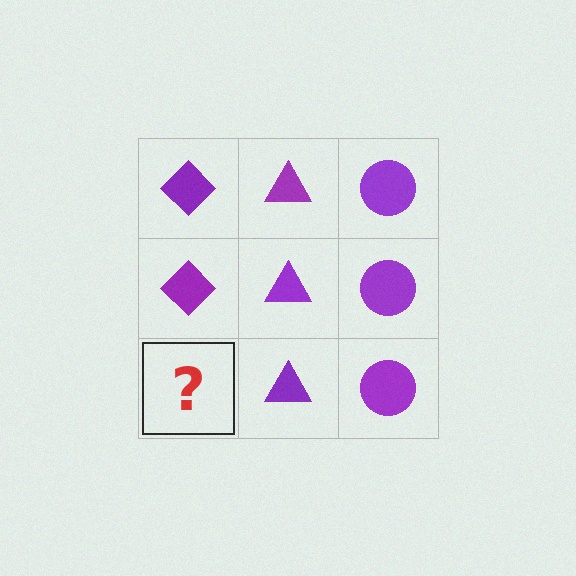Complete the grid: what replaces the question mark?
The question mark should be replaced with a purple diamond.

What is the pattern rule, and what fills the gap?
The rule is that each column has a consistent shape. The gap should be filled with a purple diamond.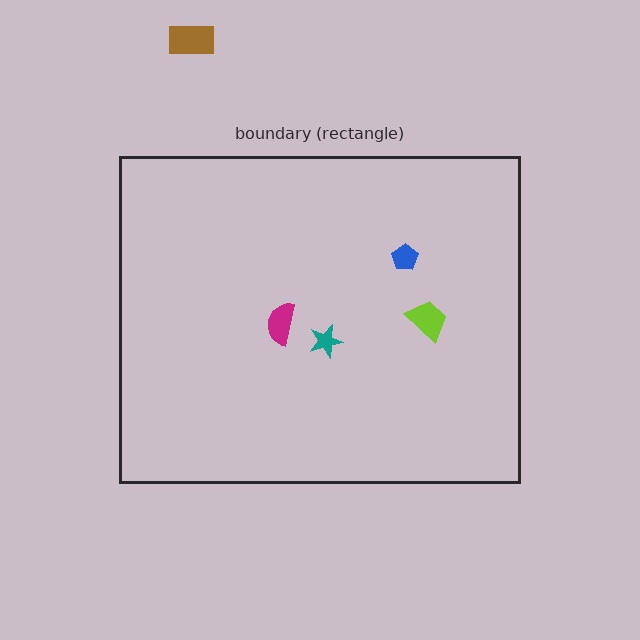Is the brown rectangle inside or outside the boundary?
Outside.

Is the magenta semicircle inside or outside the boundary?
Inside.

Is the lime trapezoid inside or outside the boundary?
Inside.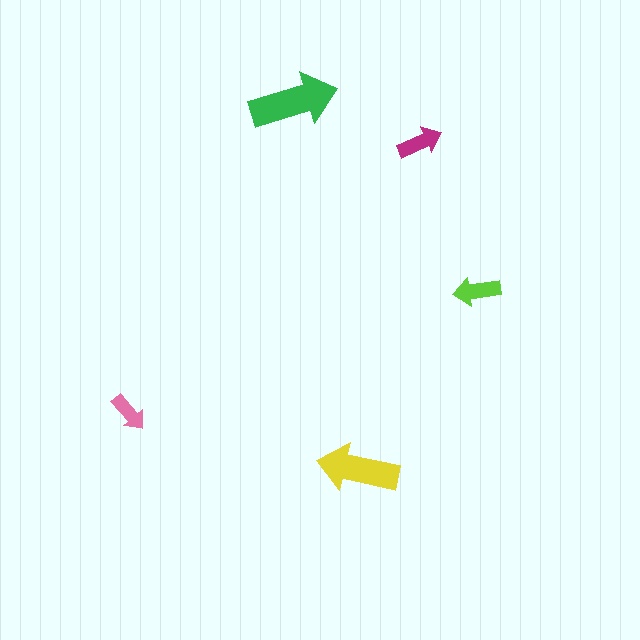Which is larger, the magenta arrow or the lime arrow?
The lime one.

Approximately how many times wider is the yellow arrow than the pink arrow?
About 2 times wider.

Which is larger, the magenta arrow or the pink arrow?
The magenta one.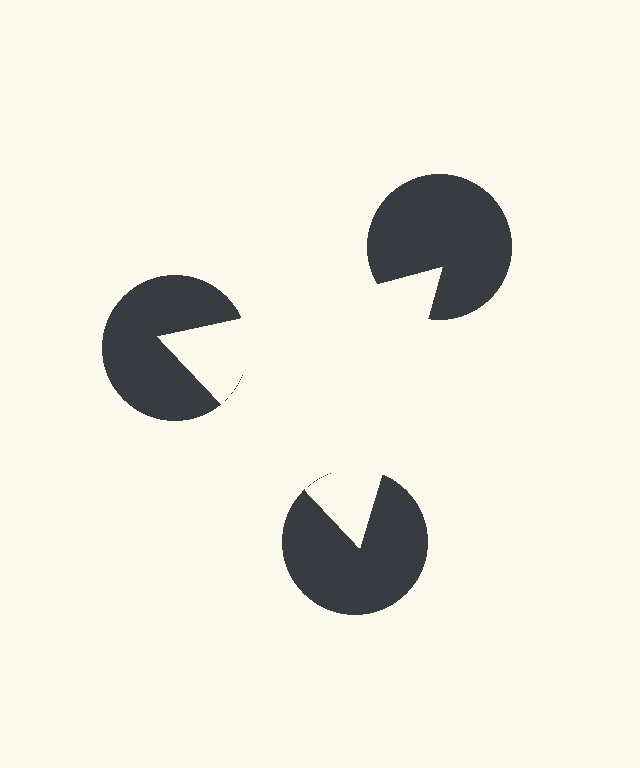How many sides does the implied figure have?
3 sides.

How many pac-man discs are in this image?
There are 3 — one at each vertex of the illusory triangle.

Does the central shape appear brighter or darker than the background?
It typically appears slightly brighter than the background, even though no actual brightness change is drawn.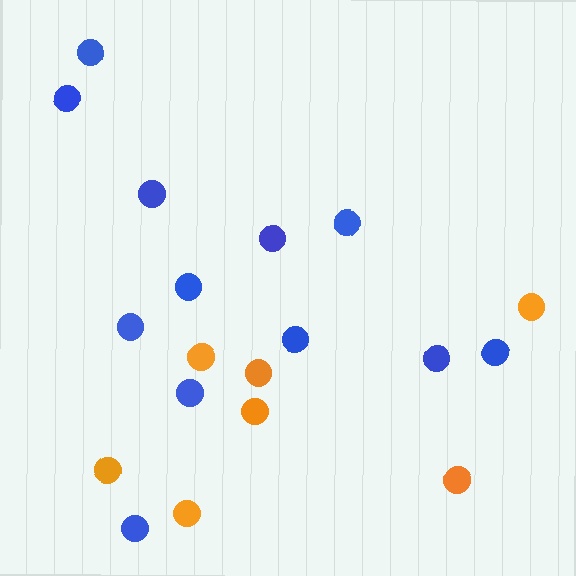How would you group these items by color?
There are 2 groups: one group of orange circles (7) and one group of blue circles (12).